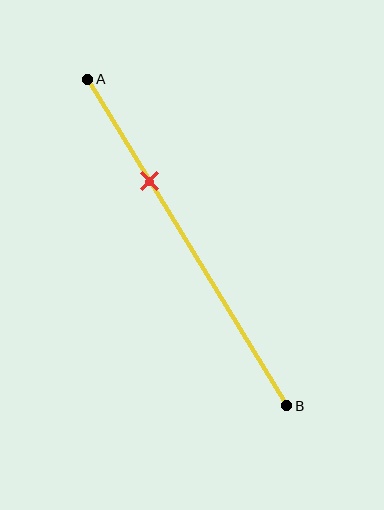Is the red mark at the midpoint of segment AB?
No, the mark is at about 30% from A, not at the 50% midpoint.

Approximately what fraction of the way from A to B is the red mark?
The red mark is approximately 30% of the way from A to B.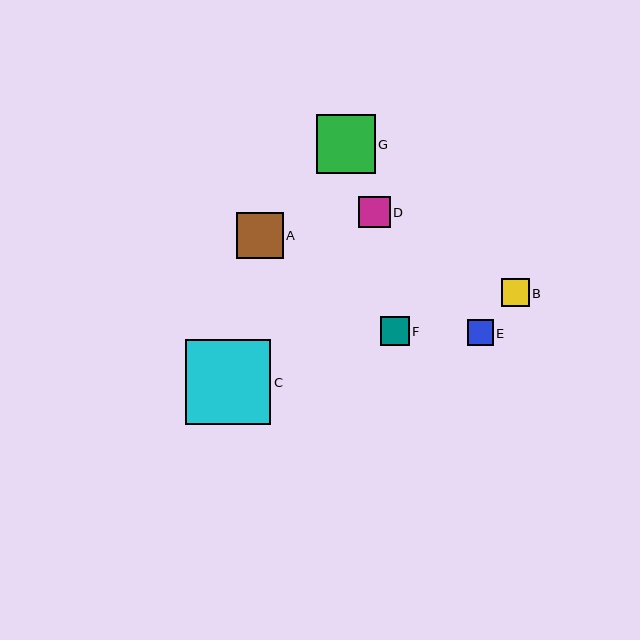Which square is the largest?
Square C is the largest with a size of approximately 85 pixels.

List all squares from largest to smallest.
From largest to smallest: C, G, A, D, F, B, E.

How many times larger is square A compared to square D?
Square A is approximately 1.5 times the size of square D.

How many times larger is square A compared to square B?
Square A is approximately 1.7 times the size of square B.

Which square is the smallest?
Square E is the smallest with a size of approximately 26 pixels.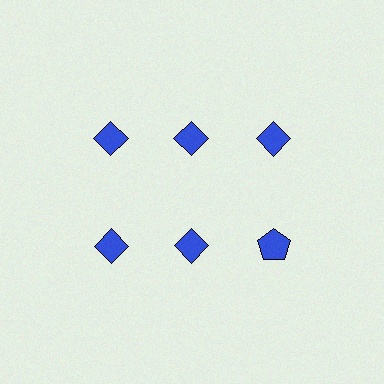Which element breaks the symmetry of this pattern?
The blue pentagon in the second row, center column breaks the symmetry. All other shapes are blue diamonds.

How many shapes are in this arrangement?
There are 6 shapes arranged in a grid pattern.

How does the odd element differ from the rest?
It has a different shape: pentagon instead of diamond.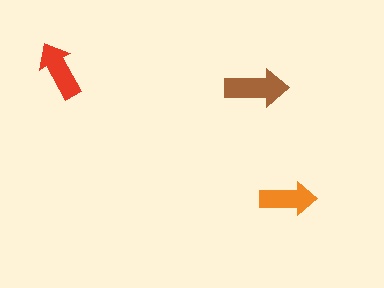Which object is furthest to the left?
The red arrow is leftmost.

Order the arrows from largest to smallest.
the brown one, the red one, the orange one.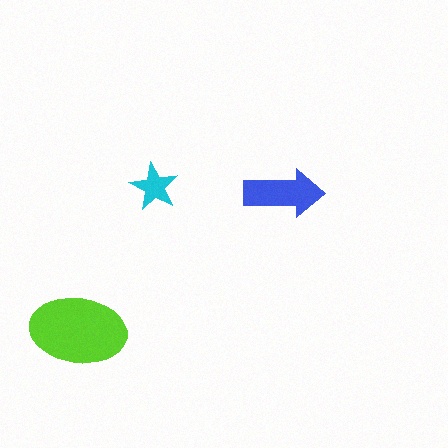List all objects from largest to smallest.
The lime ellipse, the blue arrow, the cyan star.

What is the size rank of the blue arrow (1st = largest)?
2nd.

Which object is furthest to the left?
The lime ellipse is leftmost.